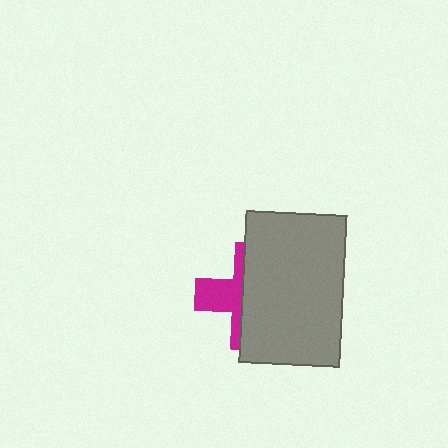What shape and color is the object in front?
The object in front is a gray rectangle.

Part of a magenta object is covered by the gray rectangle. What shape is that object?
It is a cross.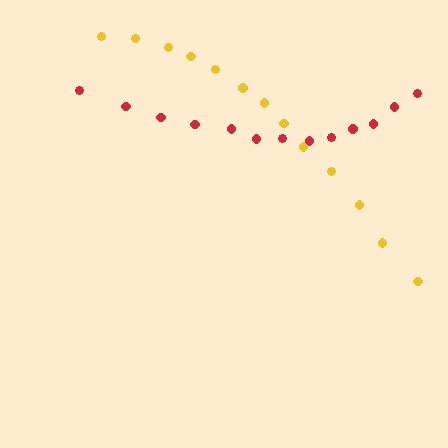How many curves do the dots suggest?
There are 2 distinct paths.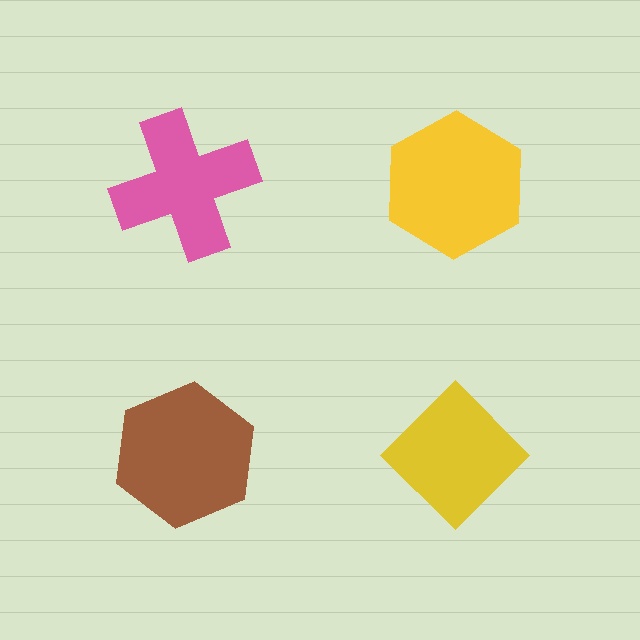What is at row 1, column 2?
A yellow hexagon.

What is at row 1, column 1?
A pink cross.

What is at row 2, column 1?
A brown hexagon.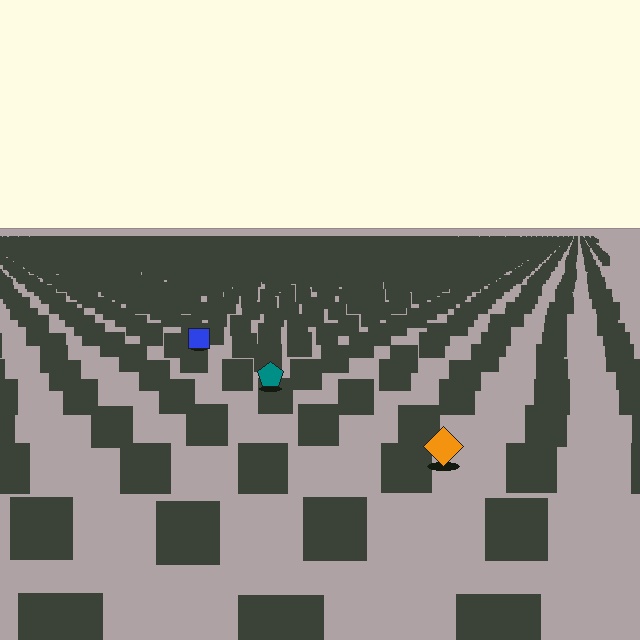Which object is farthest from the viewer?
The blue square is farthest from the viewer. It appears smaller and the ground texture around it is denser.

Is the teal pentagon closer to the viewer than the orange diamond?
No. The orange diamond is closer — you can tell from the texture gradient: the ground texture is coarser near it.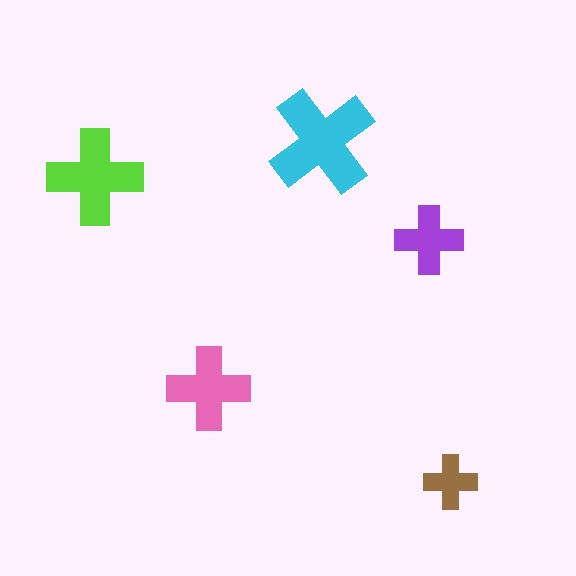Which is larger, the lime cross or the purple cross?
The lime one.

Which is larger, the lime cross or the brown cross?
The lime one.